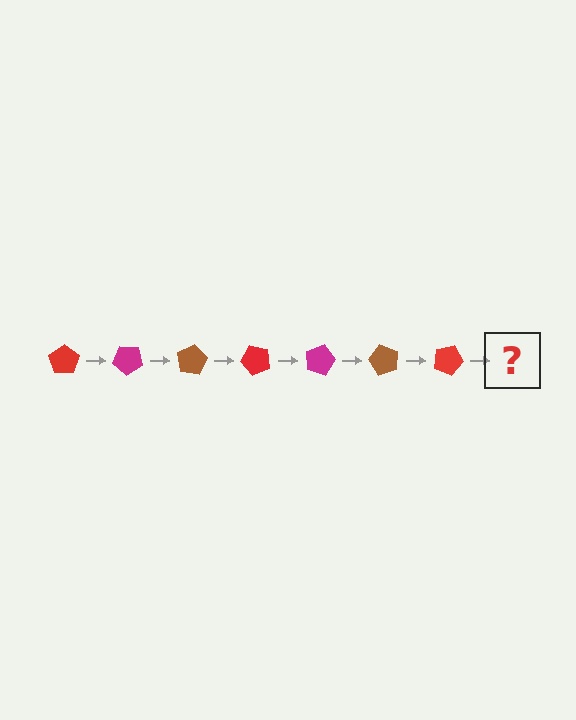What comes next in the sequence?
The next element should be a magenta pentagon, rotated 280 degrees from the start.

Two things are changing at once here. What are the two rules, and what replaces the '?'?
The two rules are that it rotates 40 degrees each step and the color cycles through red, magenta, and brown. The '?' should be a magenta pentagon, rotated 280 degrees from the start.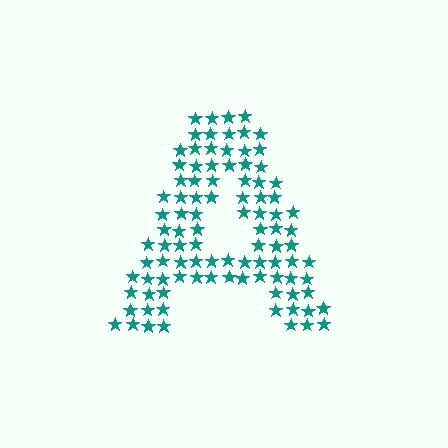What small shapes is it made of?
It is made of small stars.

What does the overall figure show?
The overall figure shows the letter A.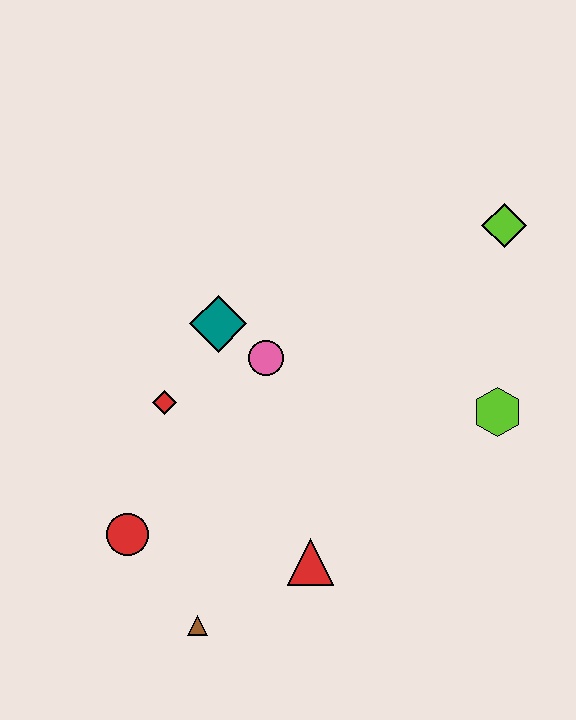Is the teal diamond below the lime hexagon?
No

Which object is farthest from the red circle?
The lime diamond is farthest from the red circle.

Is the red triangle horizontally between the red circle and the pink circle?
No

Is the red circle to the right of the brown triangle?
No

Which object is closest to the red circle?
The brown triangle is closest to the red circle.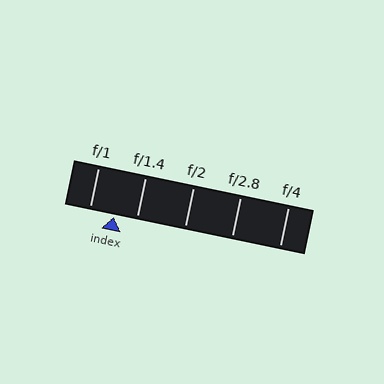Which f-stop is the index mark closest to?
The index mark is closest to f/1.4.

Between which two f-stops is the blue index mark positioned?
The index mark is between f/1 and f/1.4.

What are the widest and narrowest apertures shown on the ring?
The widest aperture shown is f/1 and the narrowest is f/4.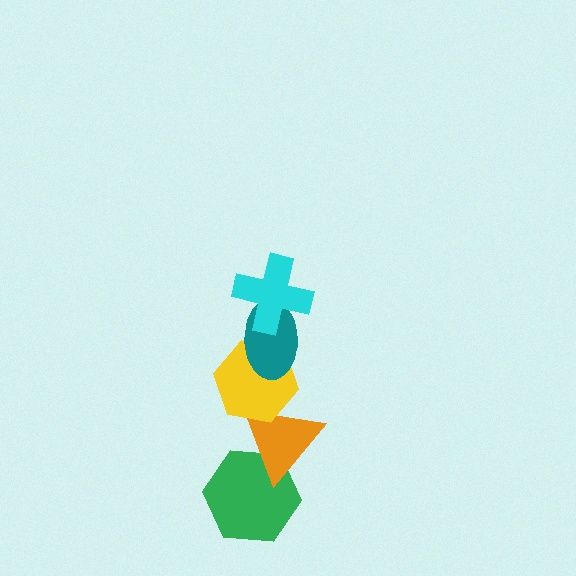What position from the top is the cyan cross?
The cyan cross is 1st from the top.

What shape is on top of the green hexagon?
The orange triangle is on top of the green hexagon.